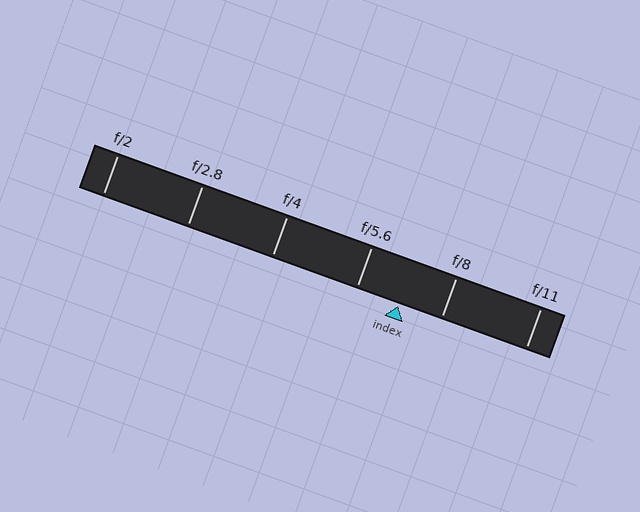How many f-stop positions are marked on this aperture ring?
There are 6 f-stop positions marked.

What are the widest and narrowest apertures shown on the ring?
The widest aperture shown is f/2 and the narrowest is f/11.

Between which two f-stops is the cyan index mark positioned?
The index mark is between f/5.6 and f/8.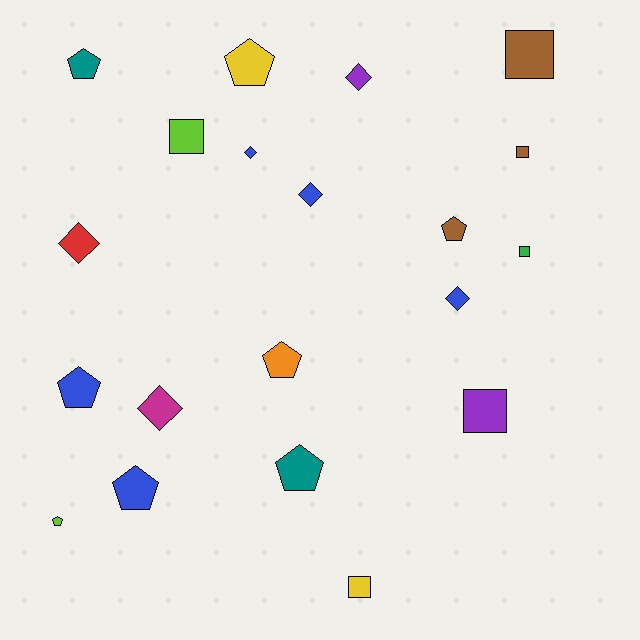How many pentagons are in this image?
There are 8 pentagons.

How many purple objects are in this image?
There are 2 purple objects.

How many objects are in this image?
There are 20 objects.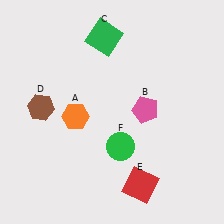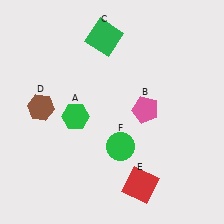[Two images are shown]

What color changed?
The hexagon (A) changed from orange in Image 1 to green in Image 2.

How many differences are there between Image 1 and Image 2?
There is 1 difference between the two images.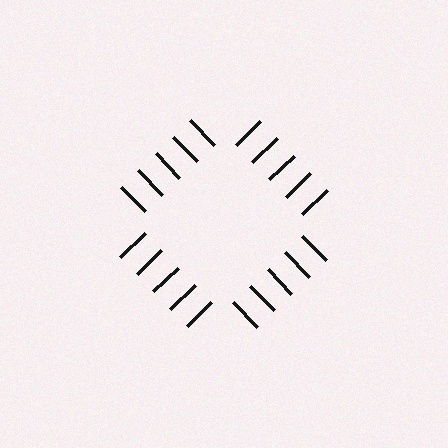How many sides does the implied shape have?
4 sides — the line-ends trace a square.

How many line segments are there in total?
20 — 5 along each of the 4 edges.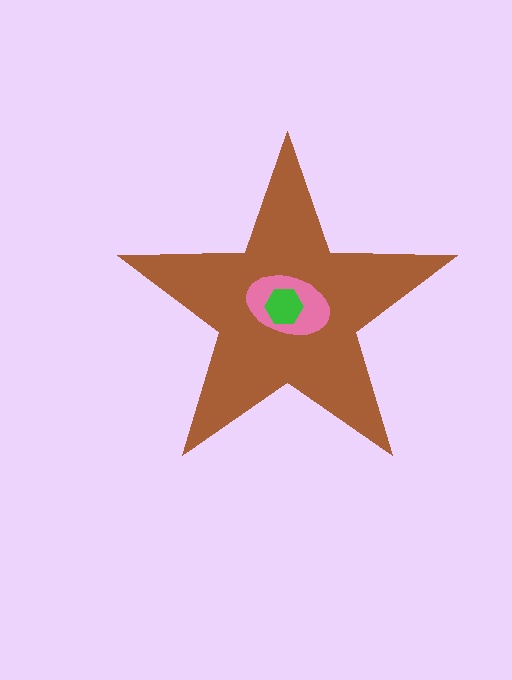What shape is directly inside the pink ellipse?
The green hexagon.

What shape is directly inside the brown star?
The pink ellipse.